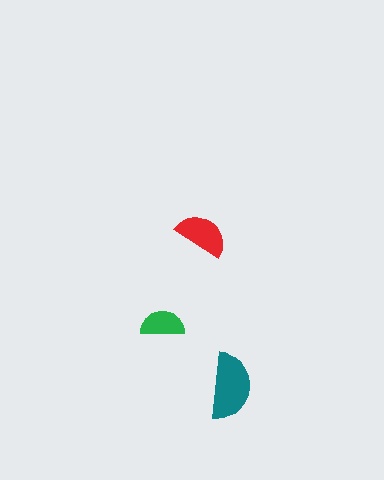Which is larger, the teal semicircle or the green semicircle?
The teal one.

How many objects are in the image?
There are 3 objects in the image.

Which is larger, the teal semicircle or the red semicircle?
The teal one.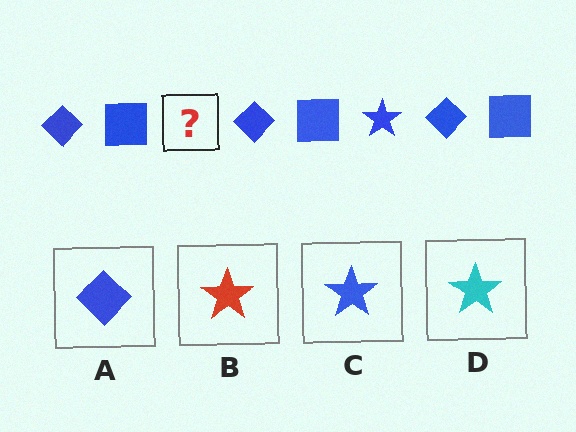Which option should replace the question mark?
Option C.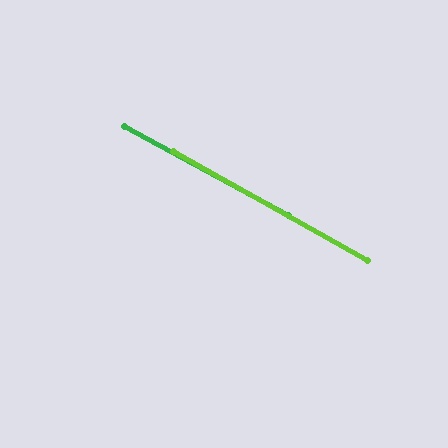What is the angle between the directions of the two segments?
Approximately 1 degree.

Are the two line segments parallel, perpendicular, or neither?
Parallel — their directions differ by only 0.9°.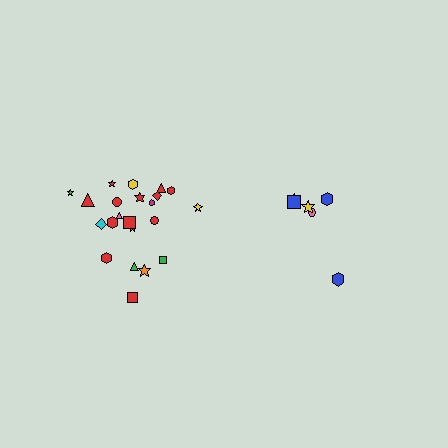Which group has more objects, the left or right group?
The left group.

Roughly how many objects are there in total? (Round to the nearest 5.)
Roughly 30 objects in total.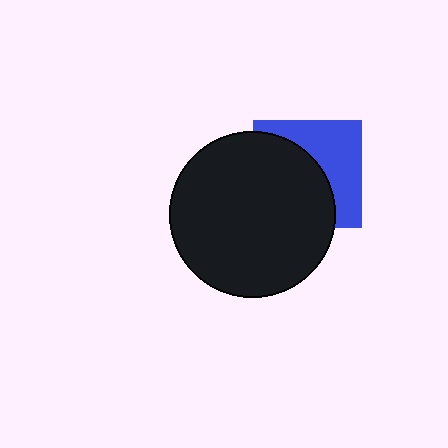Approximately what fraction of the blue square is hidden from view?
Roughly 55% of the blue square is hidden behind the black circle.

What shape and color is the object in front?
The object in front is a black circle.